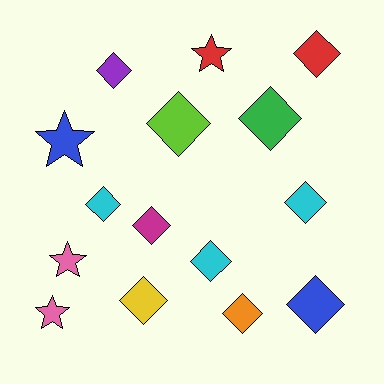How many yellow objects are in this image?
There is 1 yellow object.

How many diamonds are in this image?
There are 11 diamonds.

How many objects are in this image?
There are 15 objects.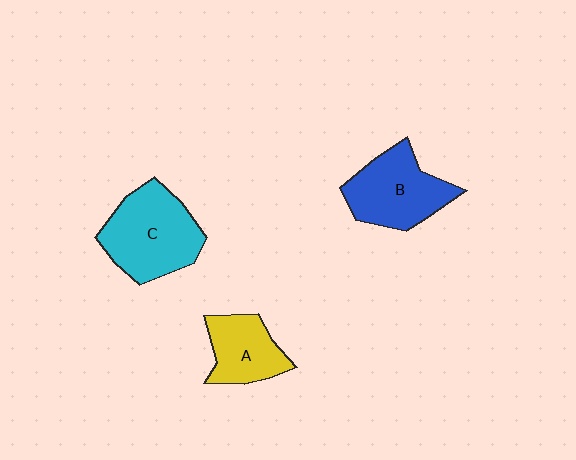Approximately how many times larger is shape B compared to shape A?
Approximately 1.4 times.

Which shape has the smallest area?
Shape A (yellow).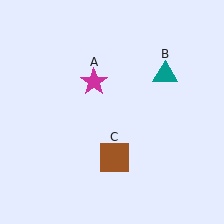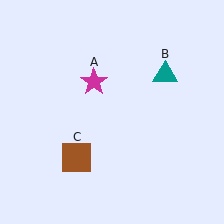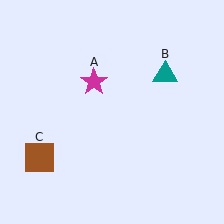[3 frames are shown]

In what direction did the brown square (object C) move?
The brown square (object C) moved left.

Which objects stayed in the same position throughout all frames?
Magenta star (object A) and teal triangle (object B) remained stationary.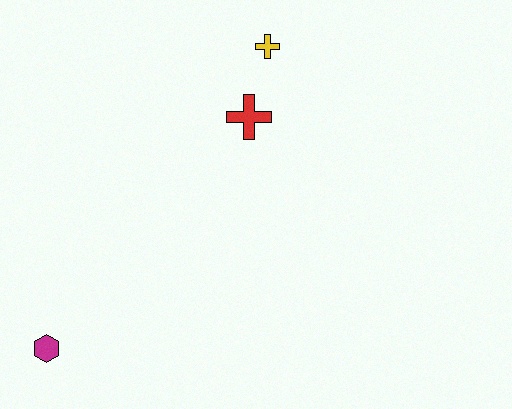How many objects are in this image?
There are 3 objects.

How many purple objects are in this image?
There are no purple objects.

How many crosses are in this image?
There are 2 crosses.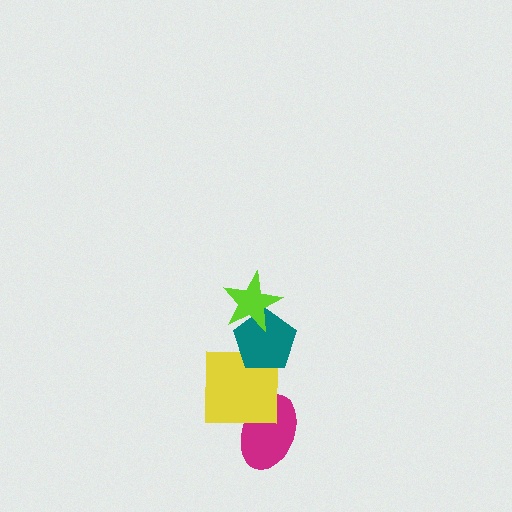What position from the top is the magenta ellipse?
The magenta ellipse is 4th from the top.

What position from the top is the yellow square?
The yellow square is 3rd from the top.